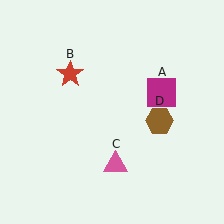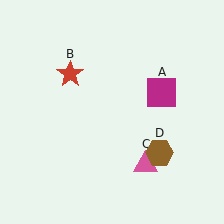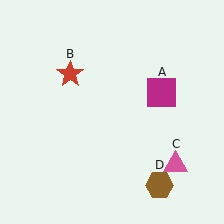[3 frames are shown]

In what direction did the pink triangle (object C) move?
The pink triangle (object C) moved right.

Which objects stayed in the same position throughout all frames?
Magenta square (object A) and red star (object B) remained stationary.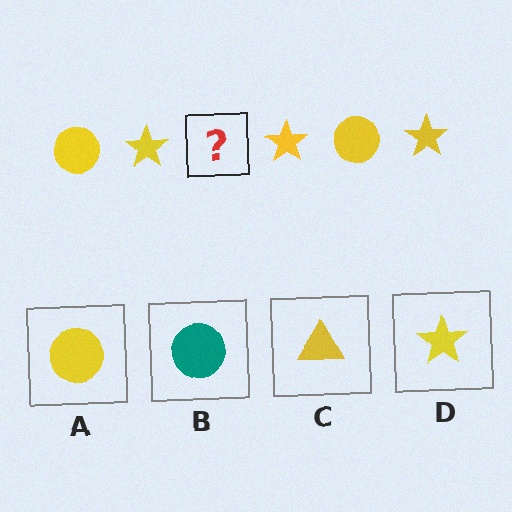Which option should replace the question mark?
Option A.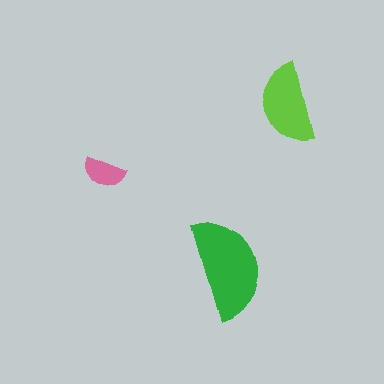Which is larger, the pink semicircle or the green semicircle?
The green one.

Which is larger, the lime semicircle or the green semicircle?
The green one.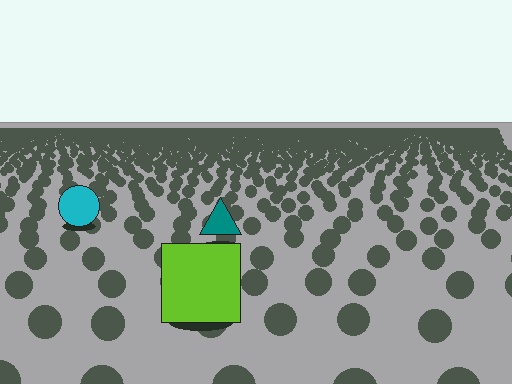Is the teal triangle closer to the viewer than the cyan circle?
Yes. The teal triangle is closer — you can tell from the texture gradient: the ground texture is coarser near it.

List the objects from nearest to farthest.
From nearest to farthest: the lime square, the teal triangle, the cyan circle.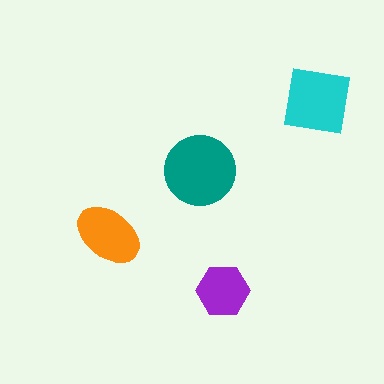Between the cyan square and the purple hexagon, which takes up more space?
The cyan square.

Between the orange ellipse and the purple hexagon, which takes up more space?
The orange ellipse.